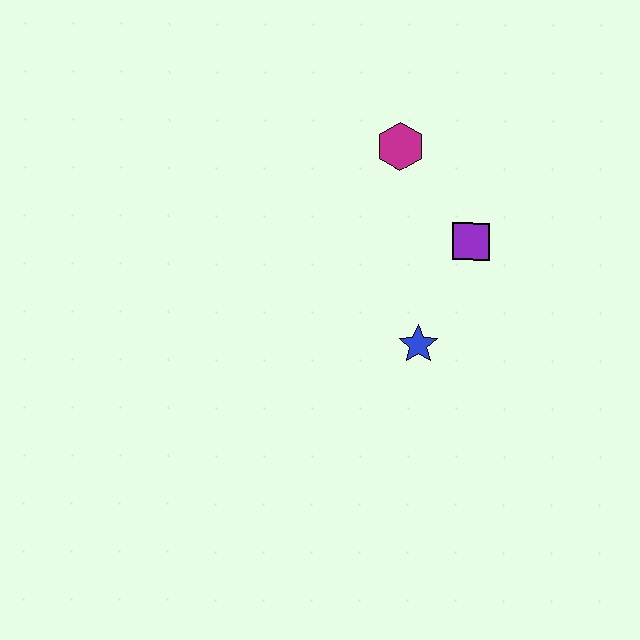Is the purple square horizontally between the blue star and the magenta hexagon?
No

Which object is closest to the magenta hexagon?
The purple square is closest to the magenta hexagon.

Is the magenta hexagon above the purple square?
Yes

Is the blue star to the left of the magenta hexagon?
No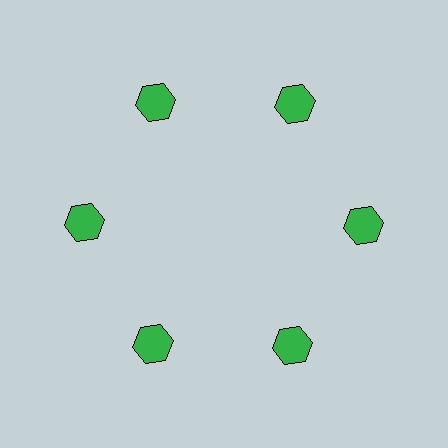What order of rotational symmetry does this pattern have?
This pattern has 6-fold rotational symmetry.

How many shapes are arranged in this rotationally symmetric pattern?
There are 6 shapes, arranged in 6 groups of 1.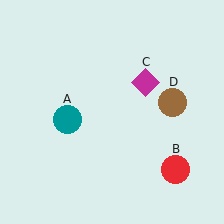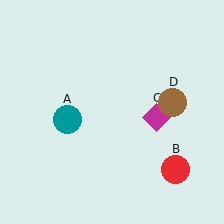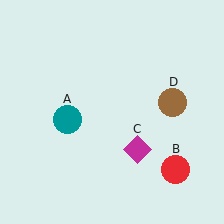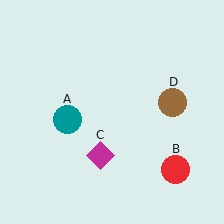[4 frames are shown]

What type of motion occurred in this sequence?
The magenta diamond (object C) rotated clockwise around the center of the scene.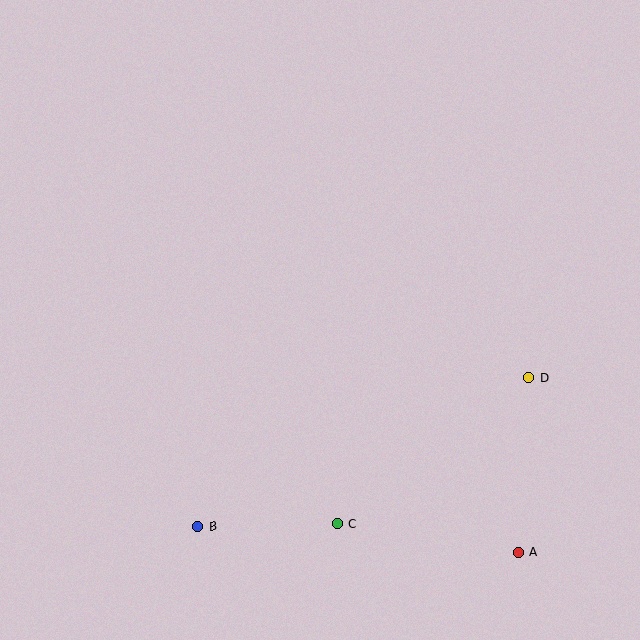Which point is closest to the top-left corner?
Point B is closest to the top-left corner.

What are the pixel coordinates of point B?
Point B is at (198, 526).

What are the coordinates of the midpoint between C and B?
The midpoint between C and B is at (267, 525).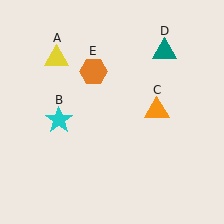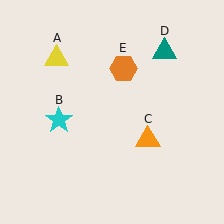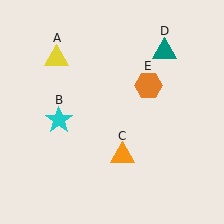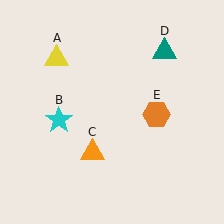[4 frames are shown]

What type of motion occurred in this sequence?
The orange triangle (object C), orange hexagon (object E) rotated clockwise around the center of the scene.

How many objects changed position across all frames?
2 objects changed position: orange triangle (object C), orange hexagon (object E).